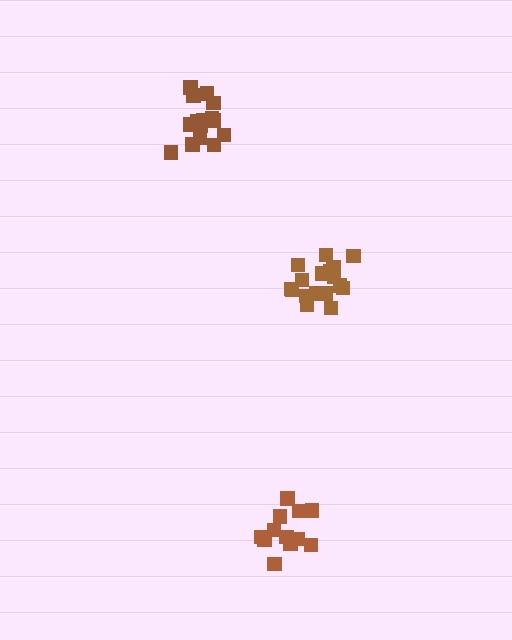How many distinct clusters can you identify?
There are 3 distinct clusters.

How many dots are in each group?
Group 1: 13 dots, Group 2: 17 dots, Group 3: 16 dots (46 total).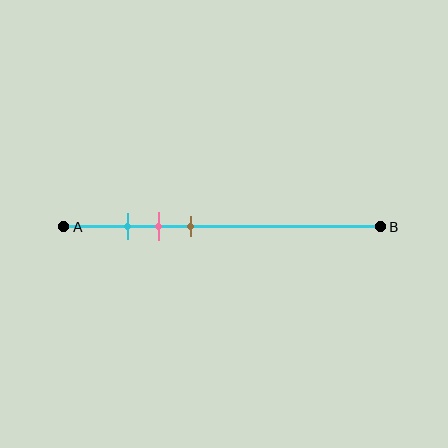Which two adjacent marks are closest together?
The cyan and pink marks are the closest adjacent pair.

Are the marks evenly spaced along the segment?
Yes, the marks are approximately evenly spaced.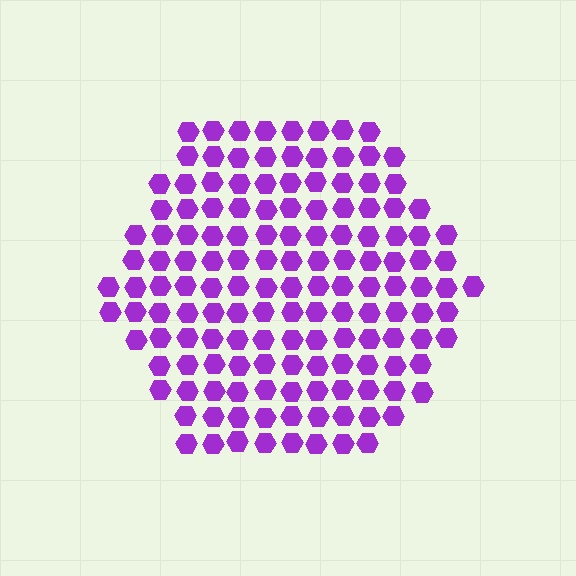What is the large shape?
The large shape is a hexagon.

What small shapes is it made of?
It is made of small hexagons.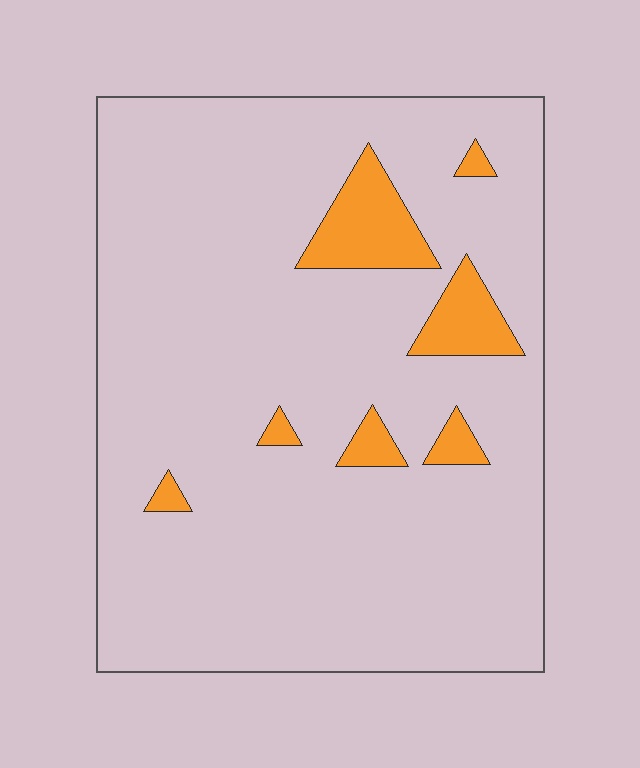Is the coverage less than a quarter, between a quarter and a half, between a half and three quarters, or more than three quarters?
Less than a quarter.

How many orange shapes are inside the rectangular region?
7.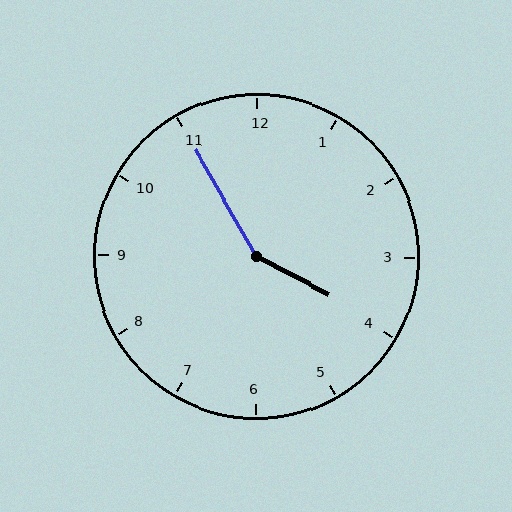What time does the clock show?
3:55.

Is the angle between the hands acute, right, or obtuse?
It is obtuse.